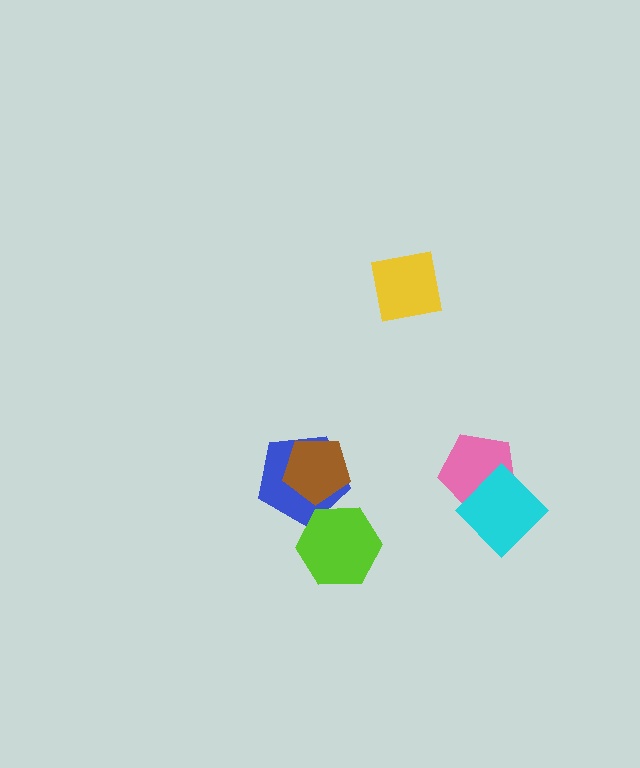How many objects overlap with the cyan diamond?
1 object overlaps with the cyan diamond.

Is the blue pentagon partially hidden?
Yes, it is partially covered by another shape.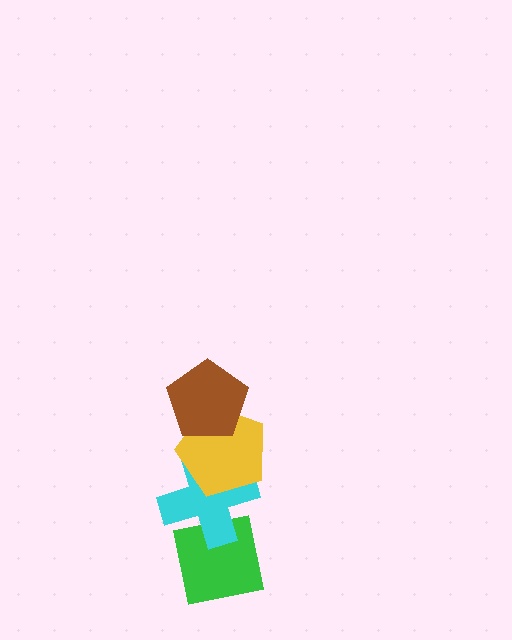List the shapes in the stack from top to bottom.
From top to bottom: the brown pentagon, the yellow pentagon, the cyan cross, the green square.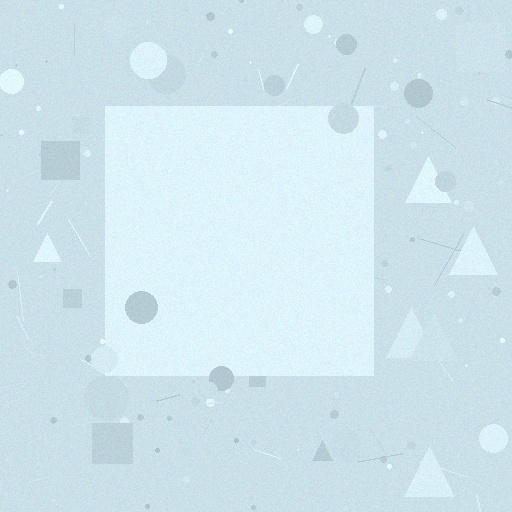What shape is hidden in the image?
A square is hidden in the image.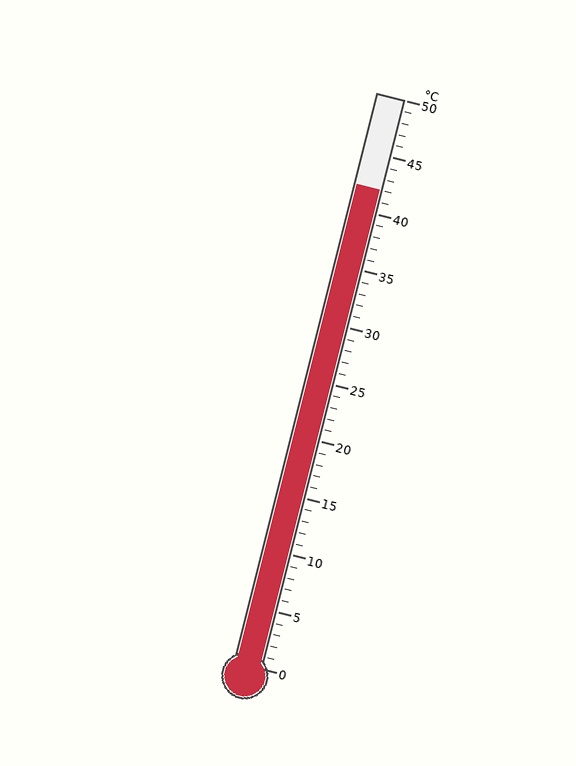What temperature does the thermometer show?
The thermometer shows approximately 42°C.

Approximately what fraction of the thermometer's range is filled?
The thermometer is filled to approximately 85% of its range.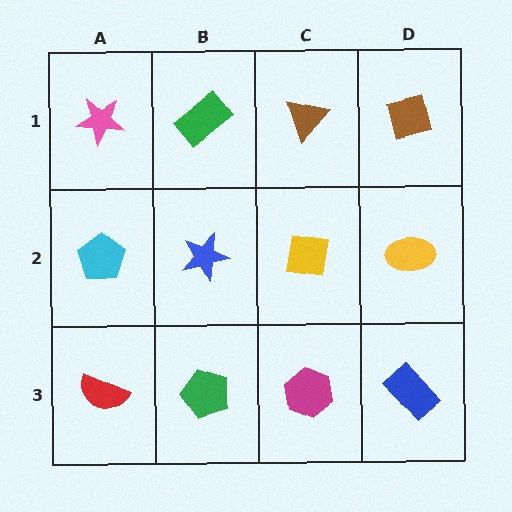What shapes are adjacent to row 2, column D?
A brown square (row 1, column D), a blue rectangle (row 3, column D), a yellow square (row 2, column C).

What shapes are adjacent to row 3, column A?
A cyan pentagon (row 2, column A), a green pentagon (row 3, column B).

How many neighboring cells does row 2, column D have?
3.